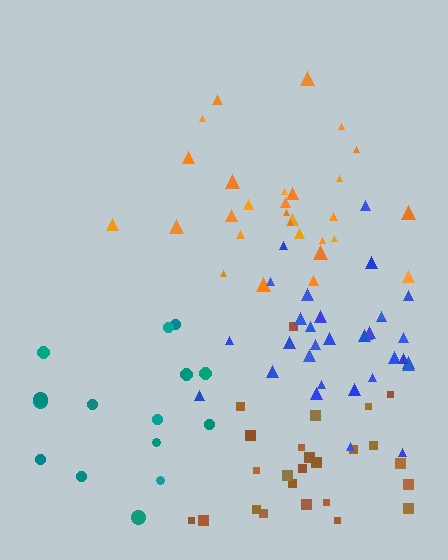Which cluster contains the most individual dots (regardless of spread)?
Blue (32).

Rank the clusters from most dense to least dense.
blue, orange, brown, teal.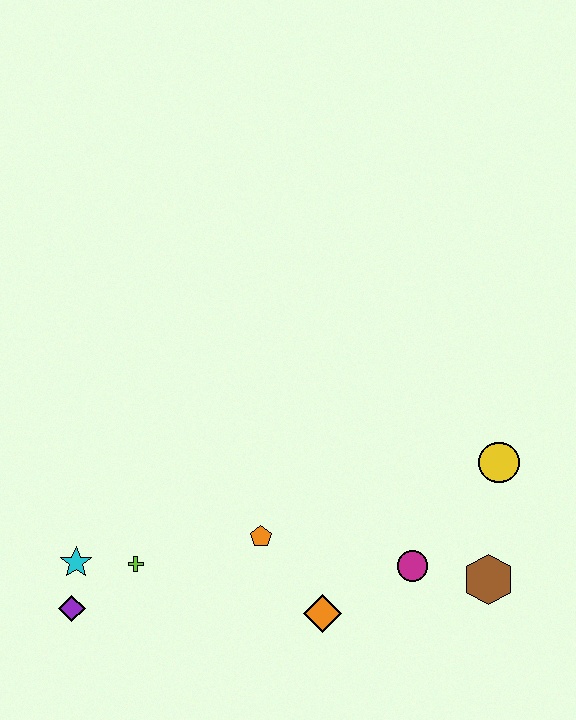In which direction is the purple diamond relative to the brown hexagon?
The purple diamond is to the left of the brown hexagon.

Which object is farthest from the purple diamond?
The yellow circle is farthest from the purple diamond.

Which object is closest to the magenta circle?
The brown hexagon is closest to the magenta circle.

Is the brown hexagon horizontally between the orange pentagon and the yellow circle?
Yes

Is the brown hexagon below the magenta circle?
Yes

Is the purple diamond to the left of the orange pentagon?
Yes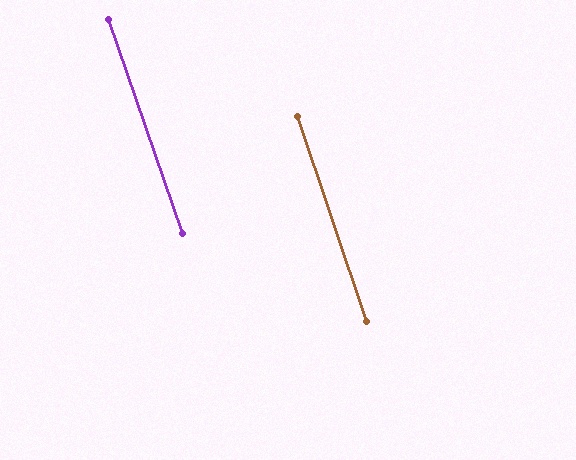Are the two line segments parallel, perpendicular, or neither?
Parallel — their directions differ by only 0.5°.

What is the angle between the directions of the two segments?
Approximately 1 degree.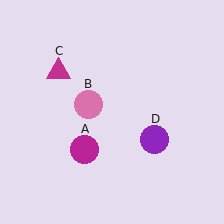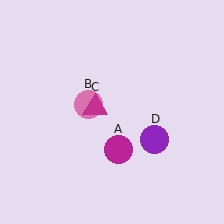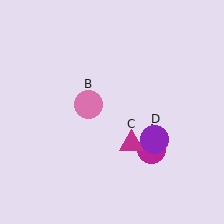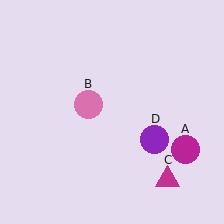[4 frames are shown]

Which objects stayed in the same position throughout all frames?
Pink circle (object B) and purple circle (object D) remained stationary.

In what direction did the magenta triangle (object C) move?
The magenta triangle (object C) moved down and to the right.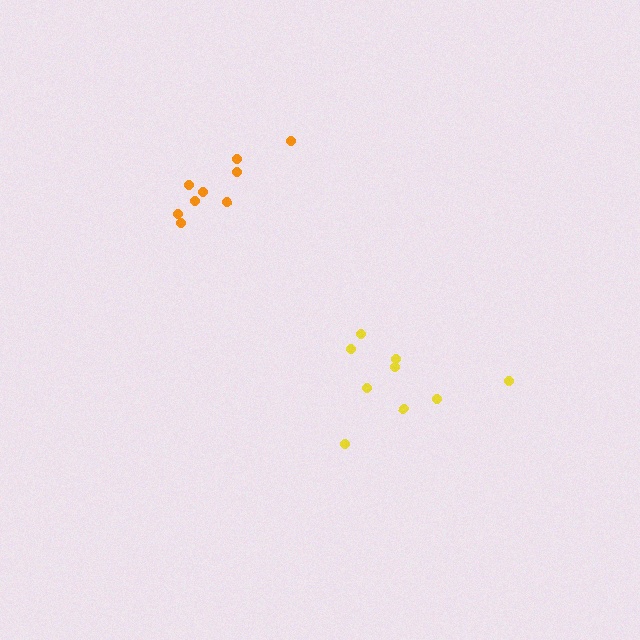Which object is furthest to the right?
The yellow cluster is rightmost.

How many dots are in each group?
Group 1: 9 dots, Group 2: 9 dots (18 total).